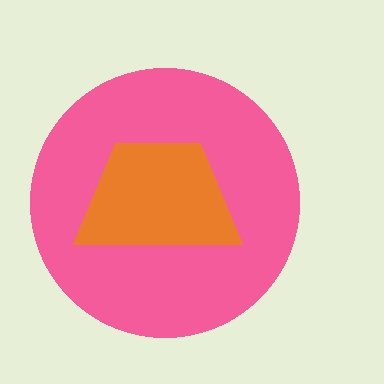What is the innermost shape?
The orange trapezoid.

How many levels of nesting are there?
2.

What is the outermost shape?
The pink circle.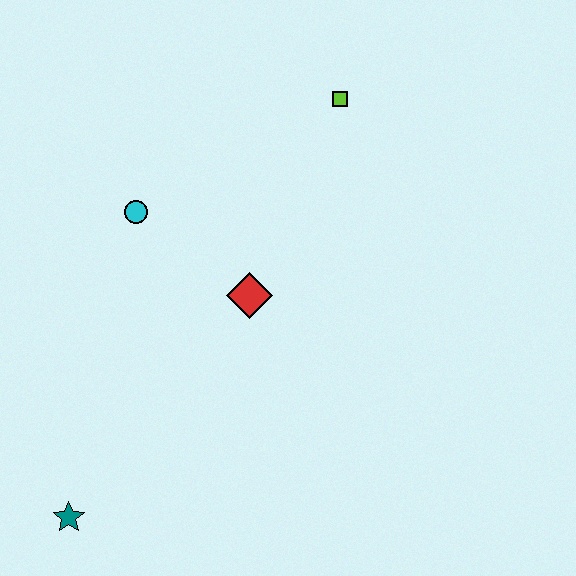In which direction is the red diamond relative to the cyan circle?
The red diamond is to the right of the cyan circle.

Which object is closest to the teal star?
The red diamond is closest to the teal star.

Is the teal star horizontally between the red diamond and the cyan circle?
No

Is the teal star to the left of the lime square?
Yes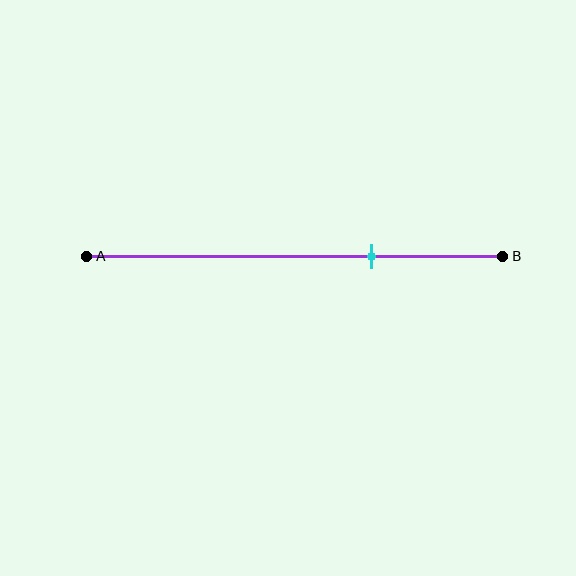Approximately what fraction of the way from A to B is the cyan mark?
The cyan mark is approximately 70% of the way from A to B.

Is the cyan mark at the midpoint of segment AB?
No, the mark is at about 70% from A, not at the 50% midpoint.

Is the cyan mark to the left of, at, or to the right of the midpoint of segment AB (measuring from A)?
The cyan mark is to the right of the midpoint of segment AB.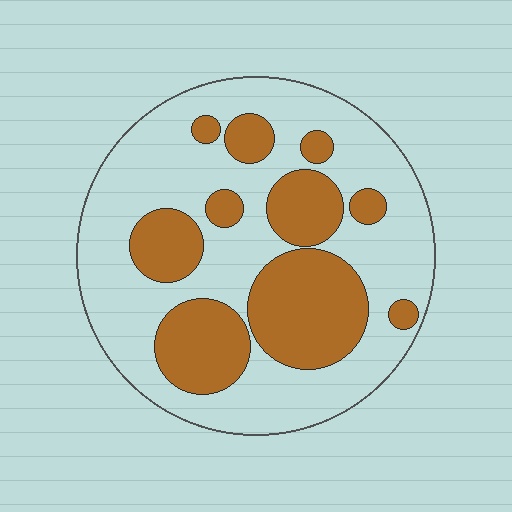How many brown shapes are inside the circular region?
10.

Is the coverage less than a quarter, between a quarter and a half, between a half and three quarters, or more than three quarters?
Between a quarter and a half.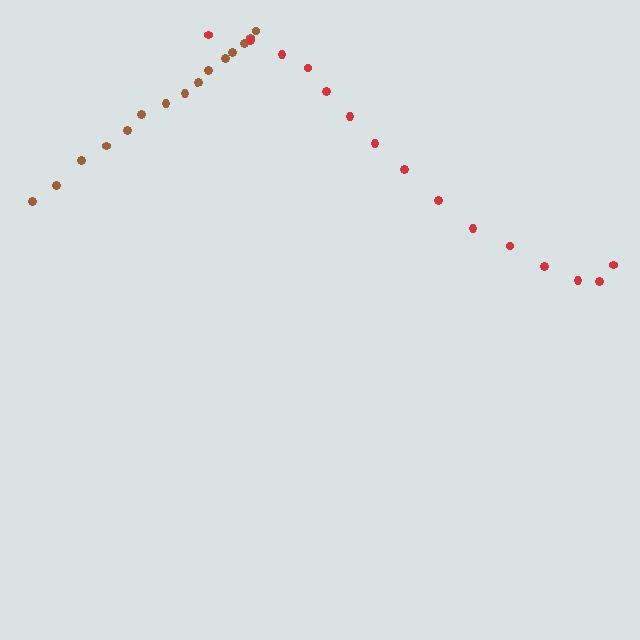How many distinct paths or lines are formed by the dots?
There are 2 distinct paths.